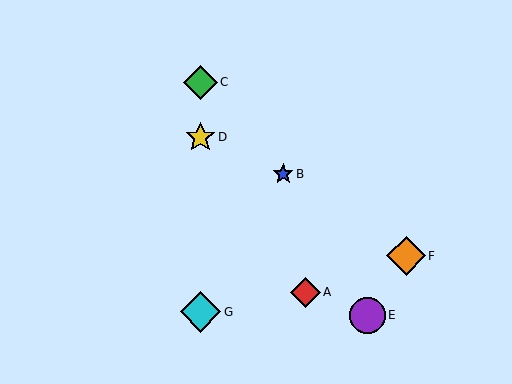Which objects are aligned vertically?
Objects C, D, G are aligned vertically.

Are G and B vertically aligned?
No, G is at x≈200 and B is at x≈283.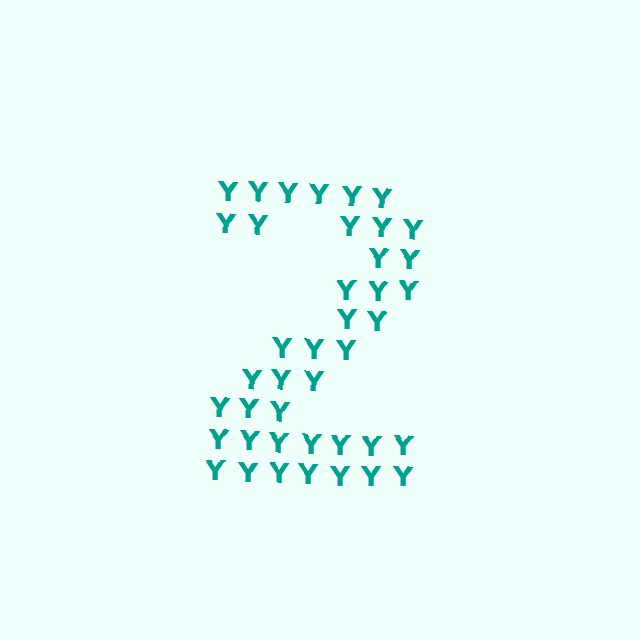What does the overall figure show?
The overall figure shows the digit 2.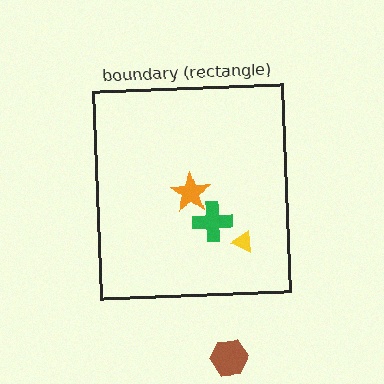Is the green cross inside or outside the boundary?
Inside.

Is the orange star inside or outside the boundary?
Inside.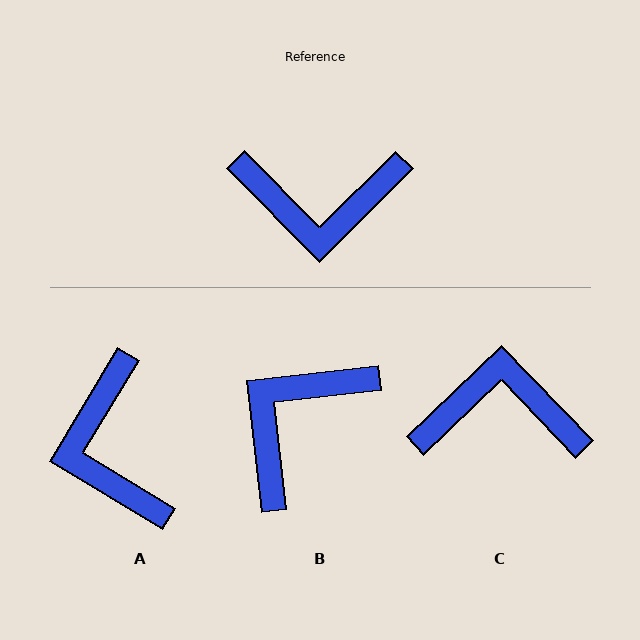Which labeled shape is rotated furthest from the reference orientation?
C, about 179 degrees away.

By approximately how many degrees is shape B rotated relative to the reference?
Approximately 128 degrees clockwise.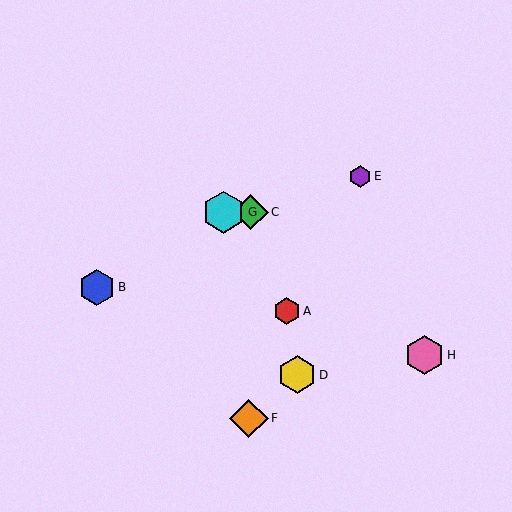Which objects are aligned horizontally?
Objects C, G are aligned horizontally.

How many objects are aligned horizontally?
2 objects (C, G) are aligned horizontally.